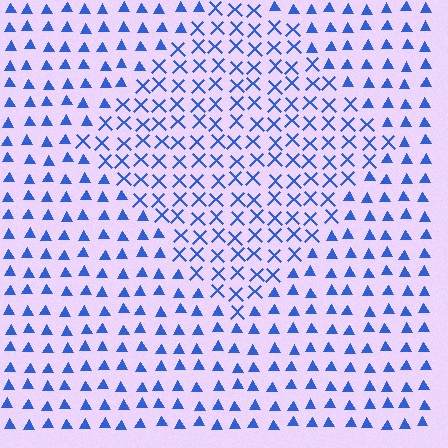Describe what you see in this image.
The image is filled with small blue elements arranged in a uniform grid. A diamond-shaped region contains X marks, while the surrounding area contains triangles. The boundary is defined purely by the change in element shape.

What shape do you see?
I see a diamond.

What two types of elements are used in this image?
The image uses X marks inside the diamond region and triangles outside it.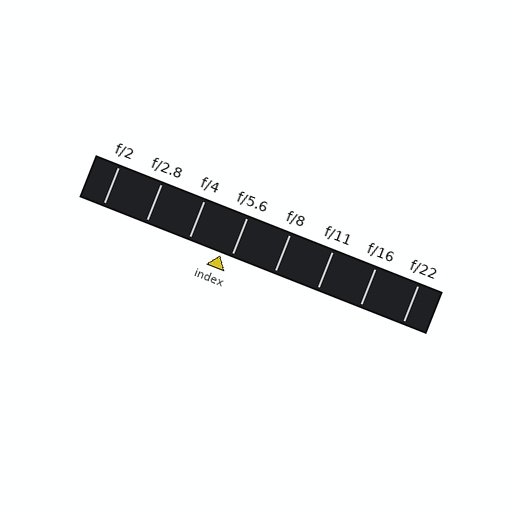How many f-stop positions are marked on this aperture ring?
There are 8 f-stop positions marked.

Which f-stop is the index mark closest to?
The index mark is closest to f/5.6.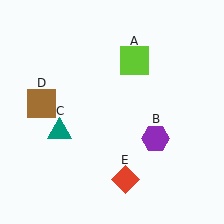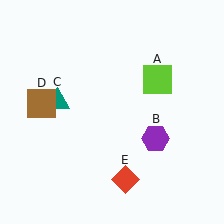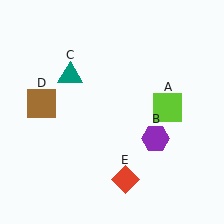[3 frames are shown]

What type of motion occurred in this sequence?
The lime square (object A), teal triangle (object C) rotated clockwise around the center of the scene.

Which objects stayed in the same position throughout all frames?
Purple hexagon (object B) and brown square (object D) and red diamond (object E) remained stationary.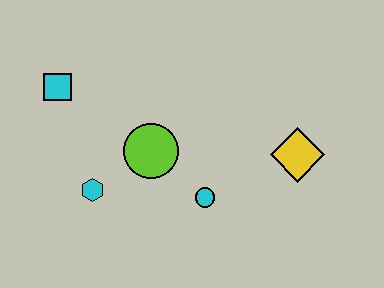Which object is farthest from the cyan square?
The yellow diamond is farthest from the cyan square.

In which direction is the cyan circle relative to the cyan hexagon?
The cyan circle is to the right of the cyan hexagon.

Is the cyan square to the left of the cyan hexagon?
Yes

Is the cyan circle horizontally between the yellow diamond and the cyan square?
Yes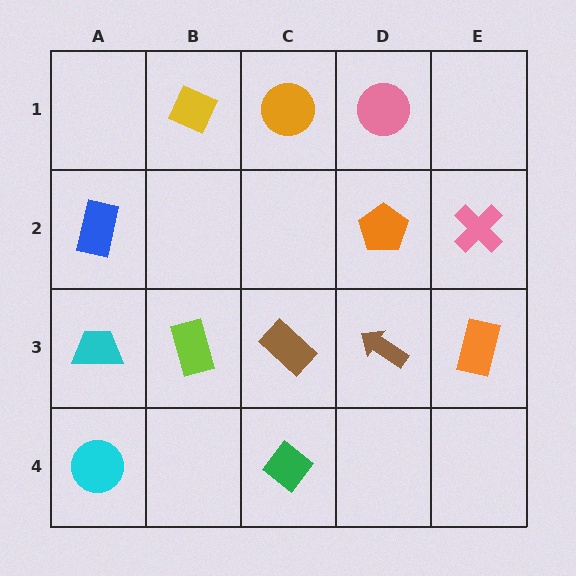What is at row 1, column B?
A yellow diamond.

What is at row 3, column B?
A lime rectangle.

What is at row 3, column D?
A brown arrow.